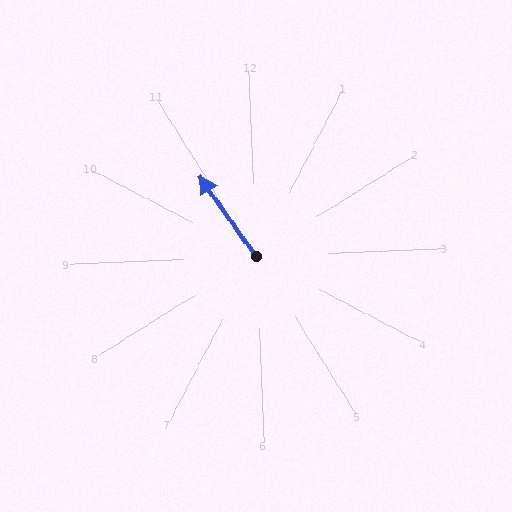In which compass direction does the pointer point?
Northwest.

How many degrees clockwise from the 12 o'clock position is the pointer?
Approximately 327 degrees.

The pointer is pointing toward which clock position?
Roughly 11 o'clock.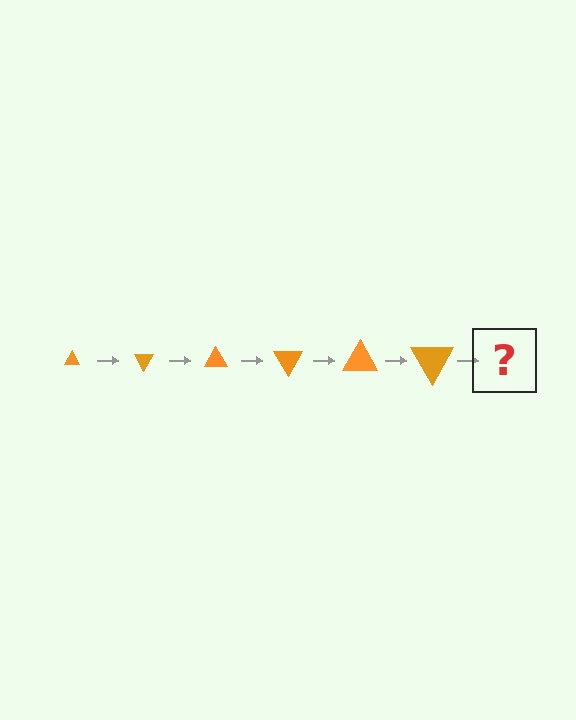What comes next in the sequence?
The next element should be a triangle, larger than the previous one and rotated 360 degrees from the start.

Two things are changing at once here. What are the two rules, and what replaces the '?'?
The two rules are that the triangle grows larger each step and it rotates 60 degrees each step. The '?' should be a triangle, larger than the previous one and rotated 360 degrees from the start.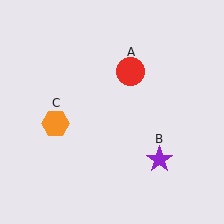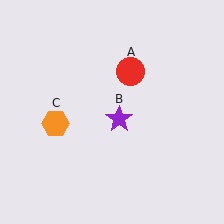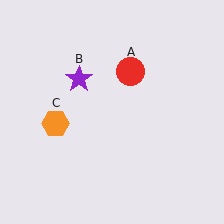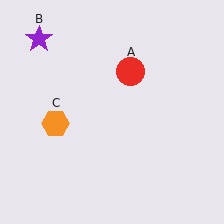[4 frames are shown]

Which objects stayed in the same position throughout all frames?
Red circle (object A) and orange hexagon (object C) remained stationary.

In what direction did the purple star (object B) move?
The purple star (object B) moved up and to the left.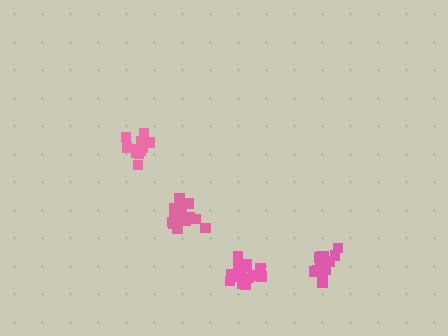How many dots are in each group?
Group 1: 16 dots, Group 2: 12 dots, Group 3: 16 dots, Group 4: 14 dots (58 total).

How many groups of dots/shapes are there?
There are 4 groups.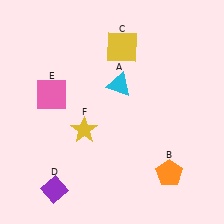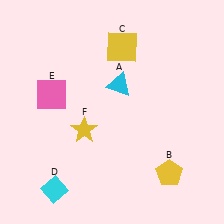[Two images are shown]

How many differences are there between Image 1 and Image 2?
There are 2 differences between the two images.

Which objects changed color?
B changed from orange to yellow. D changed from purple to cyan.